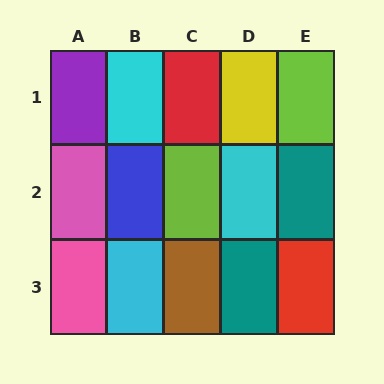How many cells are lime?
2 cells are lime.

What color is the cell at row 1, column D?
Yellow.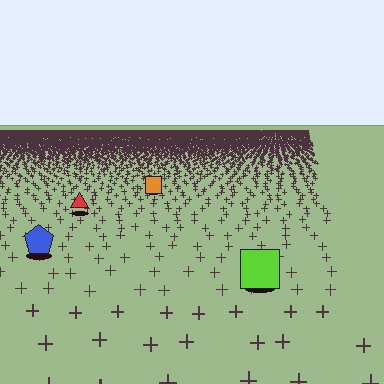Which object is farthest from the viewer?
The orange square is farthest from the viewer. It appears smaller and the ground texture around it is denser.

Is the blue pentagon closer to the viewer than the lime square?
No. The lime square is closer — you can tell from the texture gradient: the ground texture is coarser near it.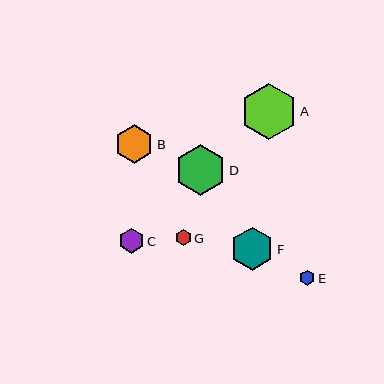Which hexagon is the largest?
Hexagon A is the largest with a size of approximately 56 pixels.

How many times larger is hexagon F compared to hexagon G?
Hexagon F is approximately 2.7 times the size of hexagon G.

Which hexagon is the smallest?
Hexagon E is the smallest with a size of approximately 15 pixels.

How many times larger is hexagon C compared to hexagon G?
Hexagon C is approximately 1.6 times the size of hexagon G.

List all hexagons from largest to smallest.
From largest to smallest: A, D, F, B, C, G, E.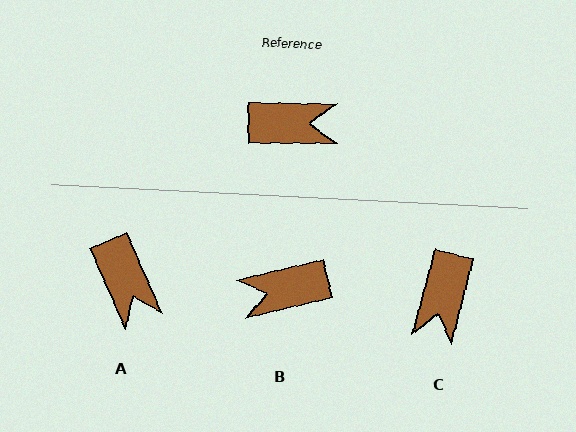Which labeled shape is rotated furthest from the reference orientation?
B, about 166 degrees away.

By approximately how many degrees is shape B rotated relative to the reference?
Approximately 166 degrees clockwise.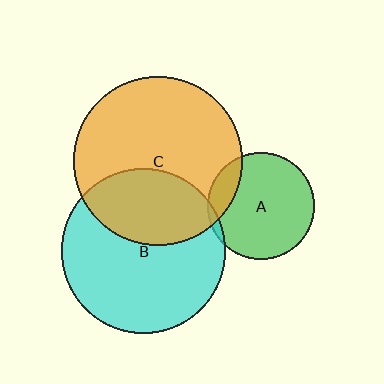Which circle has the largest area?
Circle C (orange).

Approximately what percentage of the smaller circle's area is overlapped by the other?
Approximately 15%.